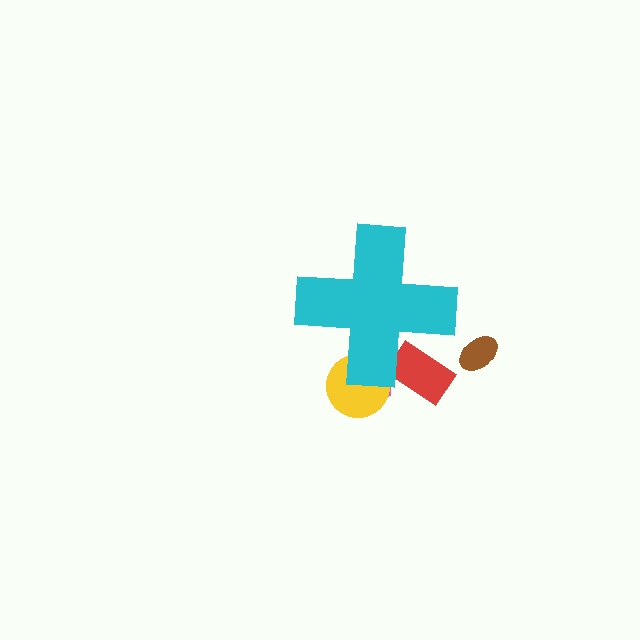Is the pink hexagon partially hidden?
Yes, the pink hexagon is partially hidden behind the cyan cross.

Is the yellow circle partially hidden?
Yes, the yellow circle is partially hidden behind the cyan cross.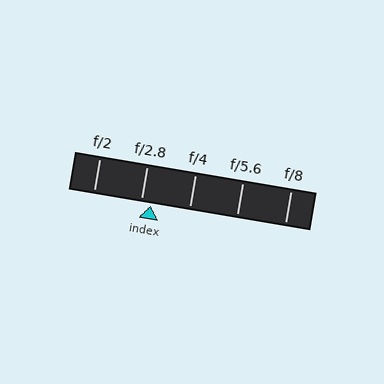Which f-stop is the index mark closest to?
The index mark is closest to f/2.8.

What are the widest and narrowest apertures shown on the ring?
The widest aperture shown is f/2 and the narrowest is f/8.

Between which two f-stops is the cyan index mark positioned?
The index mark is between f/2.8 and f/4.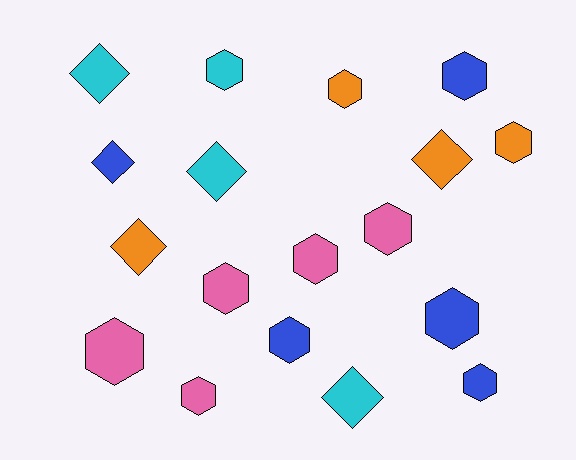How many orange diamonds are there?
There are 2 orange diamonds.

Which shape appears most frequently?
Hexagon, with 12 objects.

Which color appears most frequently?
Pink, with 5 objects.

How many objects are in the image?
There are 18 objects.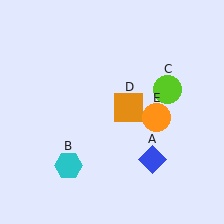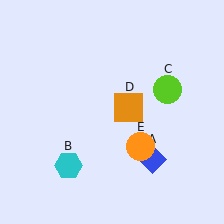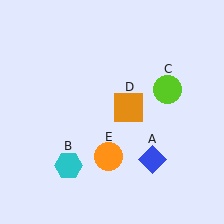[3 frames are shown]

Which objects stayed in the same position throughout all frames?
Blue diamond (object A) and cyan hexagon (object B) and lime circle (object C) and orange square (object D) remained stationary.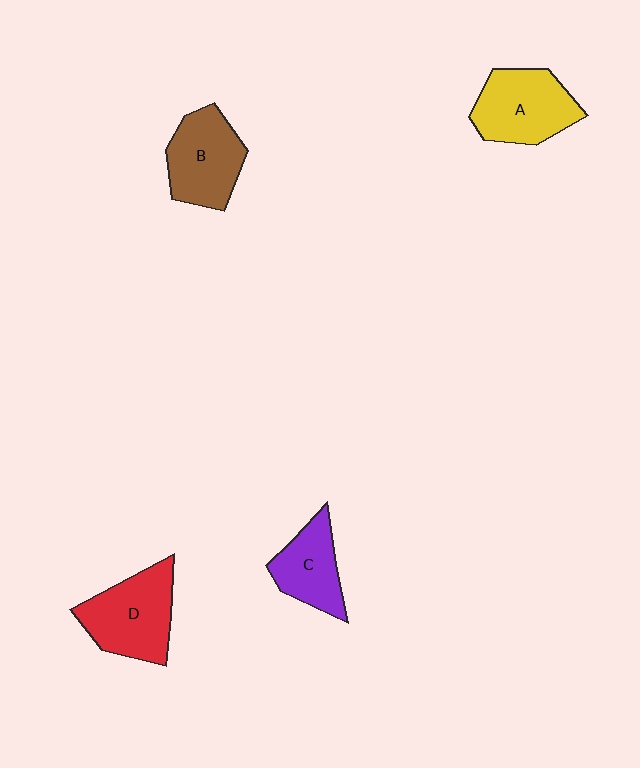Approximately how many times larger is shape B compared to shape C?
Approximately 1.3 times.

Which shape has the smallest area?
Shape C (purple).